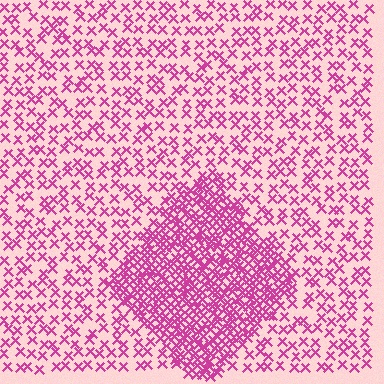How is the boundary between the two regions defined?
The boundary is defined by a change in element density (approximately 2.6x ratio). All elements are the same color, size, and shape.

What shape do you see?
I see a diamond.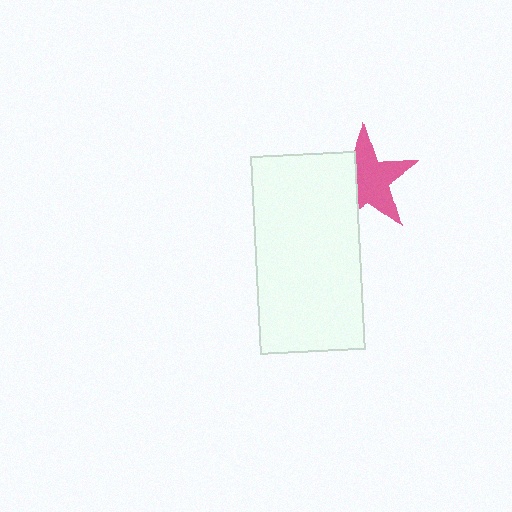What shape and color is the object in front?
The object in front is a white rectangle.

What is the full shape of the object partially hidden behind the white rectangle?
The partially hidden object is a pink star.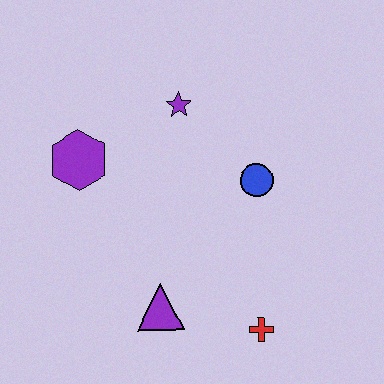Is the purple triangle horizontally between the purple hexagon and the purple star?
Yes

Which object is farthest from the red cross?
The purple hexagon is farthest from the red cross.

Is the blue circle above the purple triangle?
Yes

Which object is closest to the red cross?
The purple triangle is closest to the red cross.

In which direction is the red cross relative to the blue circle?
The red cross is below the blue circle.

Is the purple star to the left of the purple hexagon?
No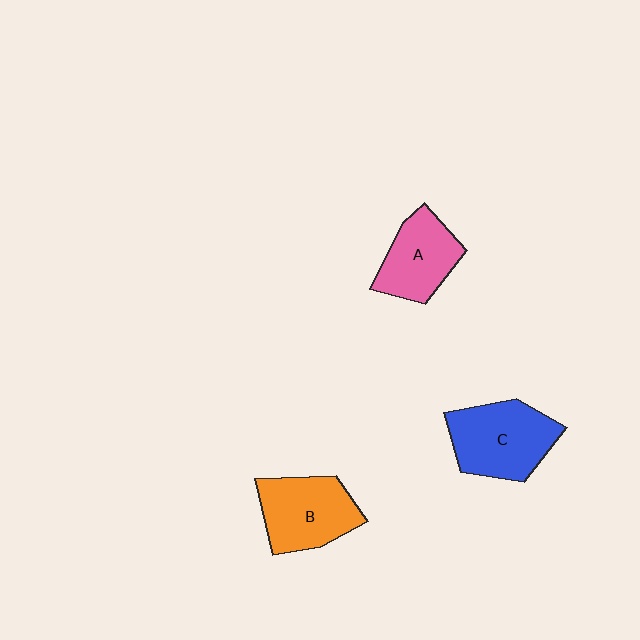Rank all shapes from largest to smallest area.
From largest to smallest: C (blue), B (orange), A (pink).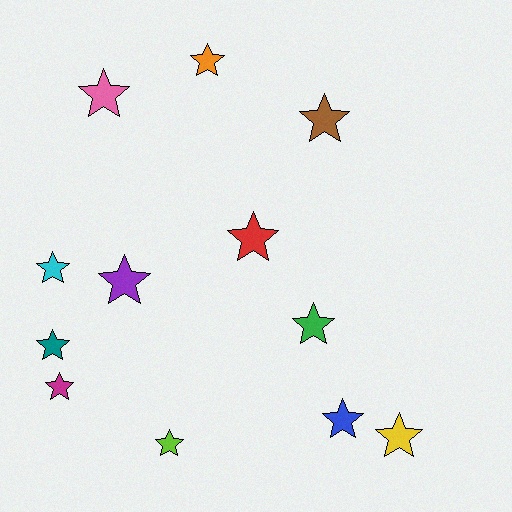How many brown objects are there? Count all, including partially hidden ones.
There is 1 brown object.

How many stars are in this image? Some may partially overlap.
There are 12 stars.